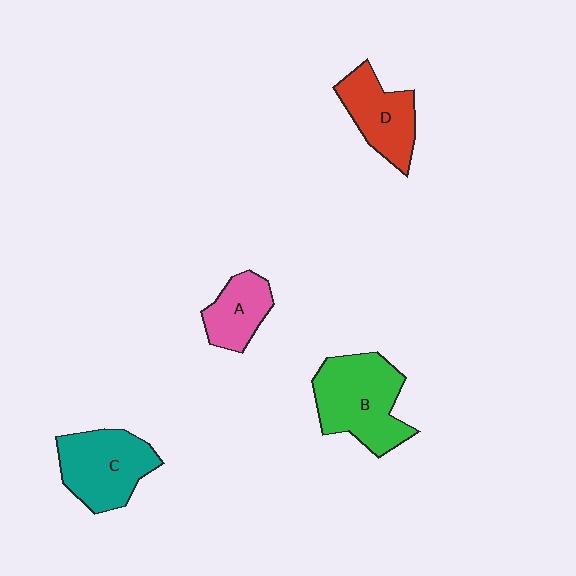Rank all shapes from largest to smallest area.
From largest to smallest: B (green), C (teal), D (red), A (pink).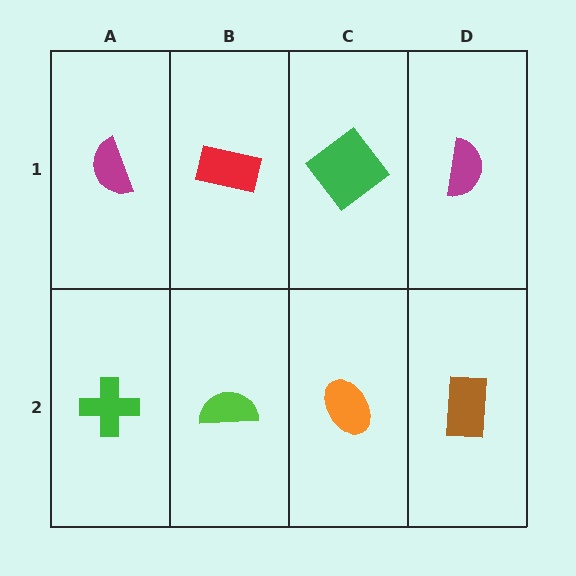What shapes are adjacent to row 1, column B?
A lime semicircle (row 2, column B), a magenta semicircle (row 1, column A), a green diamond (row 1, column C).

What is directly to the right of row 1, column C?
A magenta semicircle.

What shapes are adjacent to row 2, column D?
A magenta semicircle (row 1, column D), an orange ellipse (row 2, column C).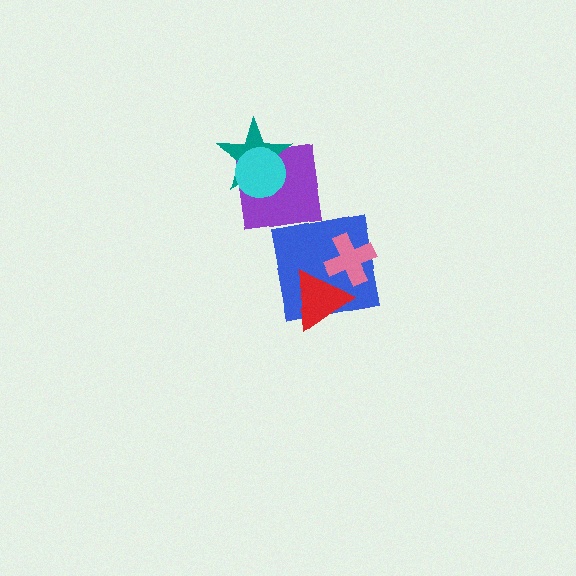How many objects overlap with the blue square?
2 objects overlap with the blue square.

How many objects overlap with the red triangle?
2 objects overlap with the red triangle.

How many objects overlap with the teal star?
2 objects overlap with the teal star.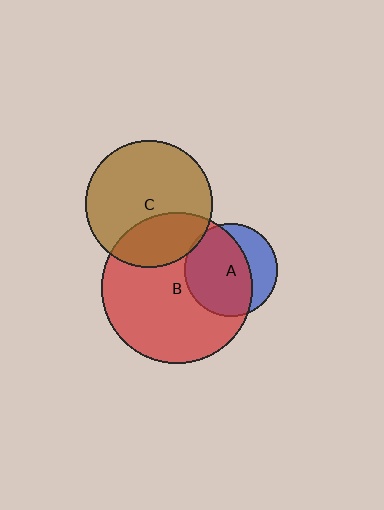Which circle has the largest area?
Circle B (red).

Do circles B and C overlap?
Yes.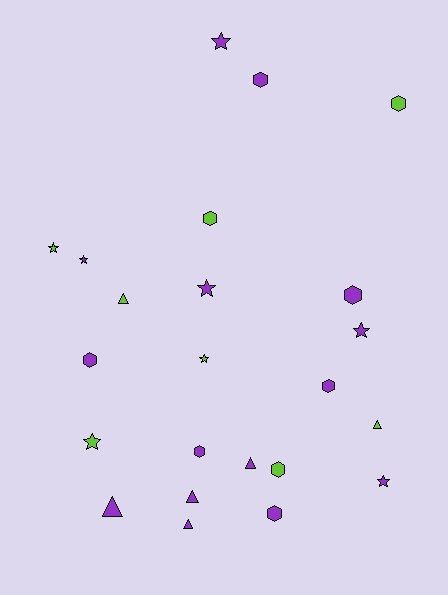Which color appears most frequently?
Purple, with 15 objects.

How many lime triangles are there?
There are 2 lime triangles.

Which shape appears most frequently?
Hexagon, with 9 objects.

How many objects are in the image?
There are 23 objects.